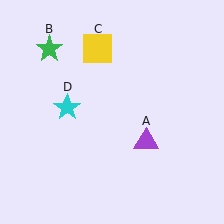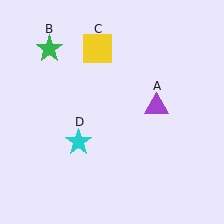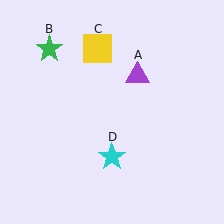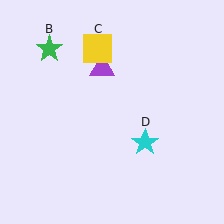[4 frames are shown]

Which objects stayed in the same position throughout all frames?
Green star (object B) and yellow square (object C) remained stationary.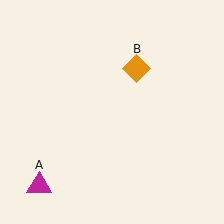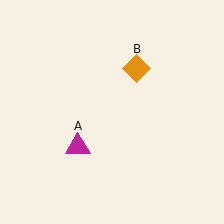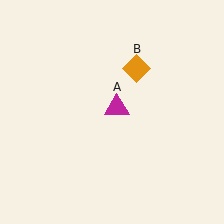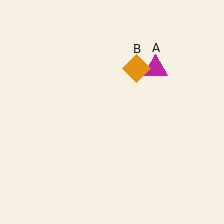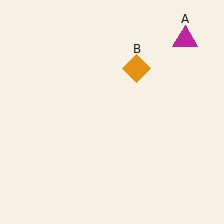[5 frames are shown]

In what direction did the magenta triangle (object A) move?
The magenta triangle (object A) moved up and to the right.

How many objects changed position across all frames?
1 object changed position: magenta triangle (object A).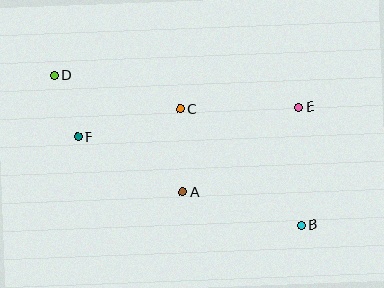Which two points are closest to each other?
Points D and F are closest to each other.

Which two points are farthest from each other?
Points B and D are farthest from each other.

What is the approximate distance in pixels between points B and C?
The distance between B and C is approximately 168 pixels.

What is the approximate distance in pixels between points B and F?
The distance between B and F is approximately 240 pixels.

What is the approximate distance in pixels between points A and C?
The distance between A and C is approximately 83 pixels.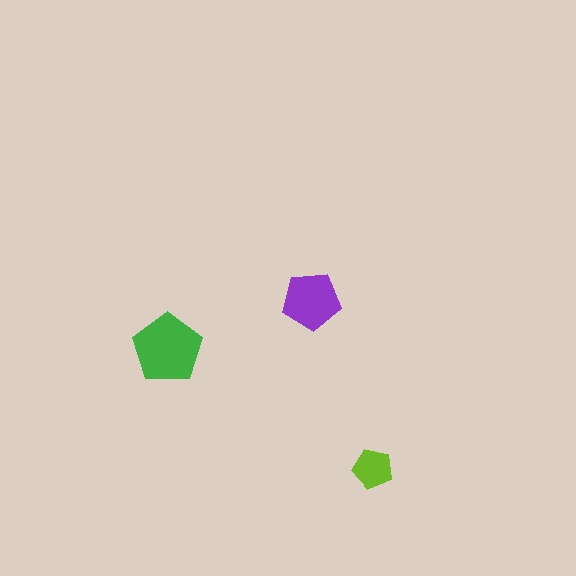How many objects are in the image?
There are 3 objects in the image.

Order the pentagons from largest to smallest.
the green one, the purple one, the lime one.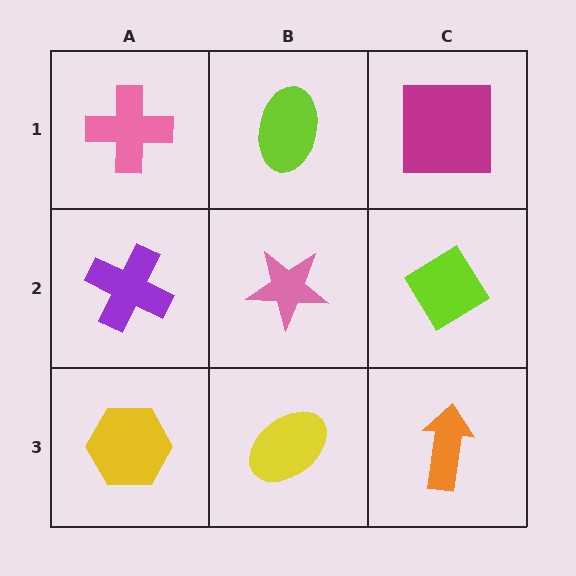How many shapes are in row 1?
3 shapes.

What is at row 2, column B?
A pink star.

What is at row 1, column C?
A magenta square.